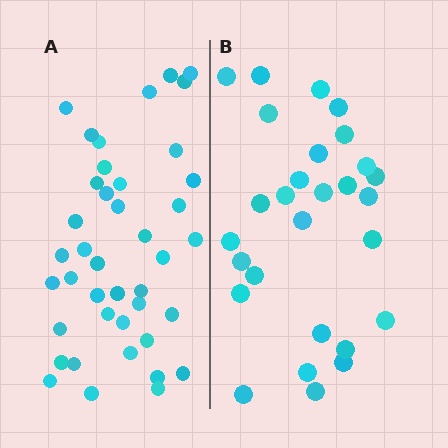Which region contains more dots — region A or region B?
Region A (the left region) has more dots.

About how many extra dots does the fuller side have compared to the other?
Region A has approximately 15 more dots than region B.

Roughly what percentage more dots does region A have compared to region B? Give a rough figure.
About 45% more.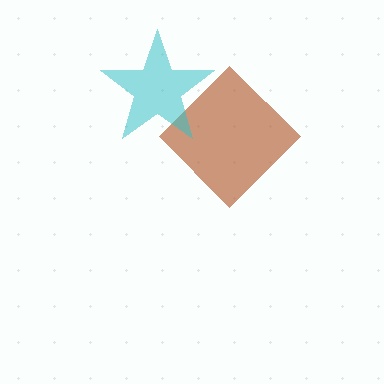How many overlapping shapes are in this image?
There are 2 overlapping shapes in the image.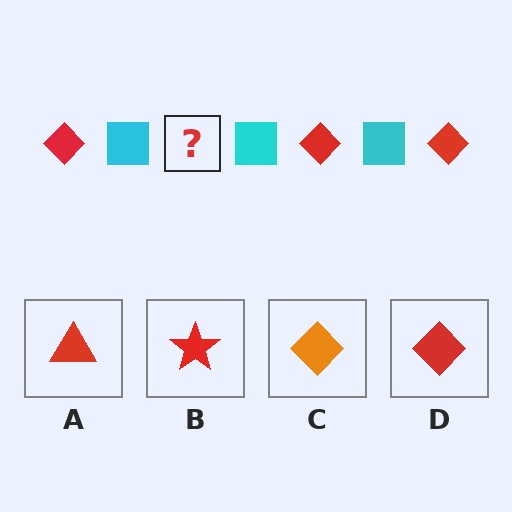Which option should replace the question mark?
Option D.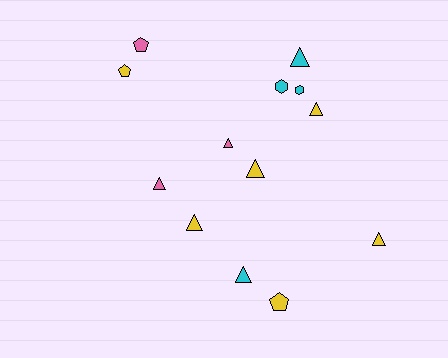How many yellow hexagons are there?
There are no yellow hexagons.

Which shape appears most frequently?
Triangle, with 8 objects.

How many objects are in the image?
There are 13 objects.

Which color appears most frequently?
Yellow, with 6 objects.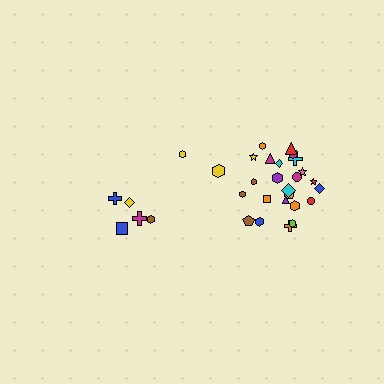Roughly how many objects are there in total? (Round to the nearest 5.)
Roughly 30 objects in total.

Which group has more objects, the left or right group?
The right group.